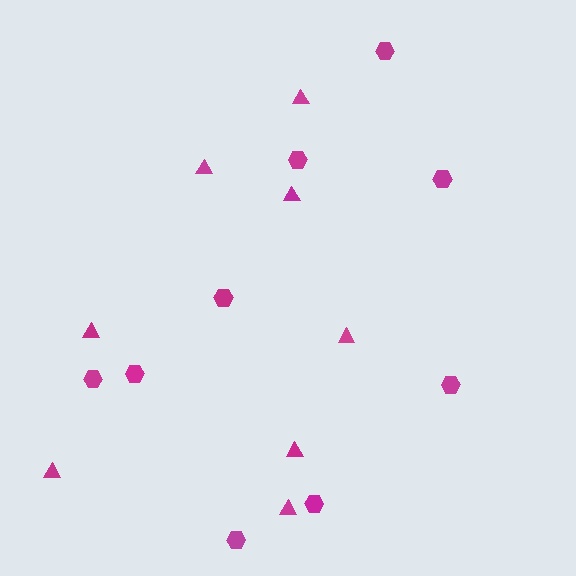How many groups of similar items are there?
There are 2 groups: one group of hexagons (9) and one group of triangles (8).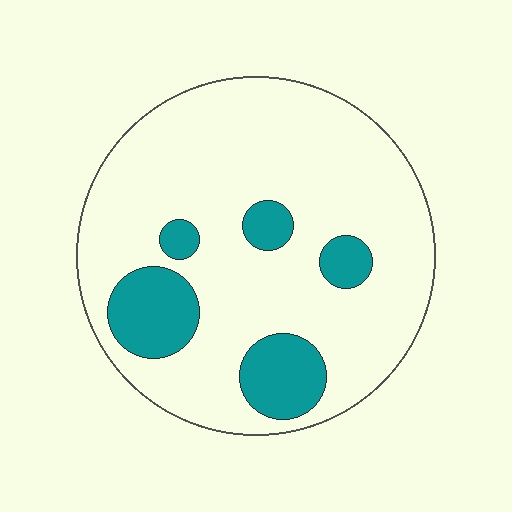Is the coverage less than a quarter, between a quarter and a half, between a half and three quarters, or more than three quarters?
Less than a quarter.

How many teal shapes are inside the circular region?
5.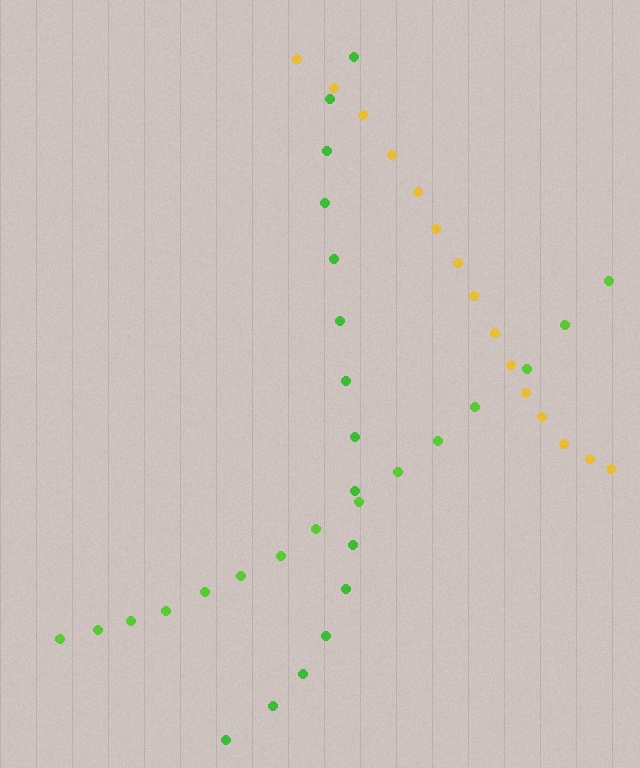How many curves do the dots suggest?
There are 3 distinct paths.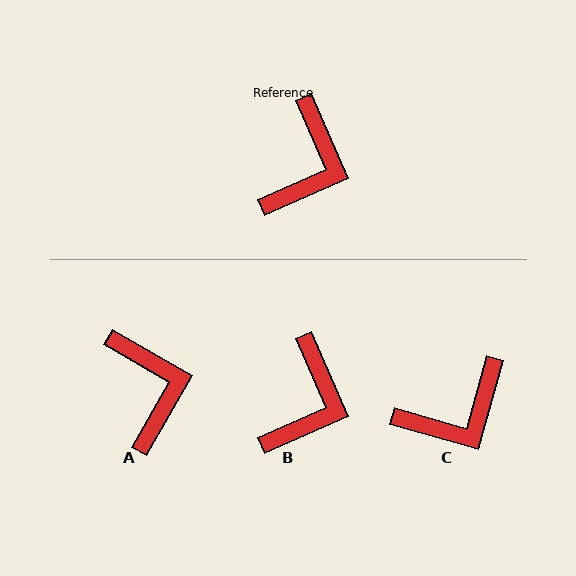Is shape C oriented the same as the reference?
No, it is off by about 39 degrees.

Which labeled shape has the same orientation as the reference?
B.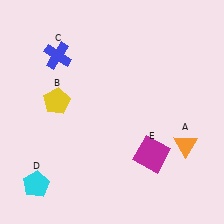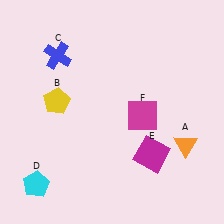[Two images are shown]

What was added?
A magenta square (F) was added in Image 2.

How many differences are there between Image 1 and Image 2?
There is 1 difference between the two images.